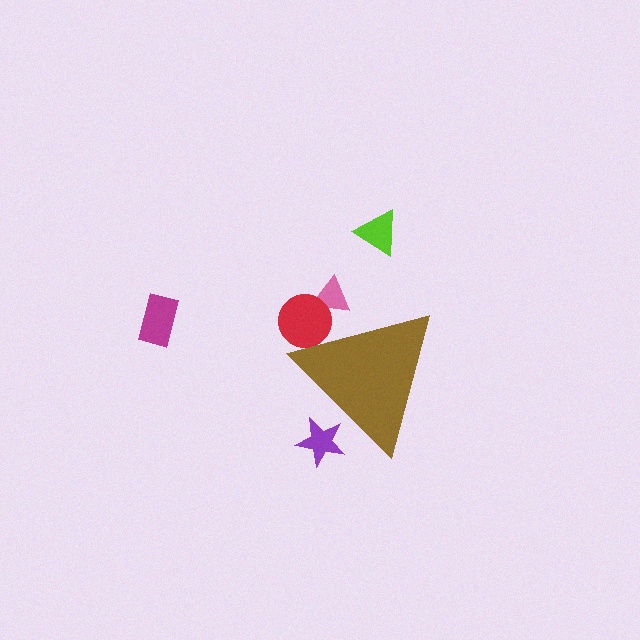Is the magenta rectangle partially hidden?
No, the magenta rectangle is fully visible.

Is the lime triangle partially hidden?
No, the lime triangle is fully visible.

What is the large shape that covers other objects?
A brown triangle.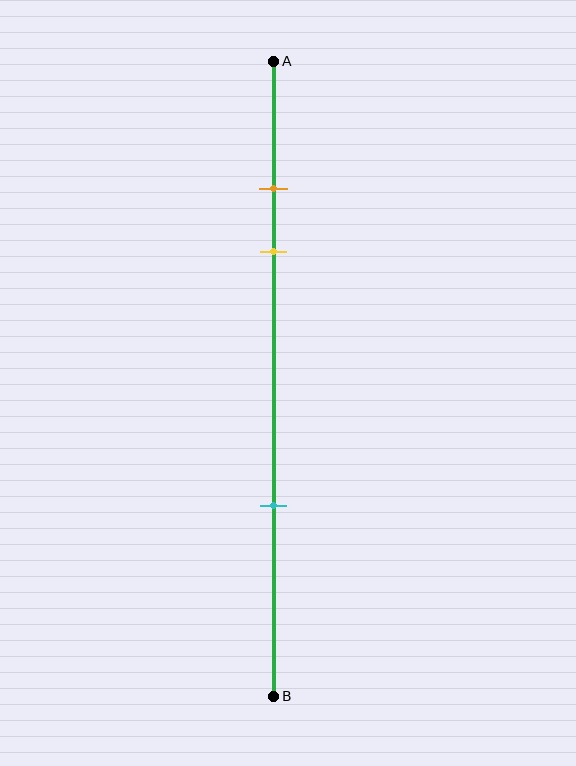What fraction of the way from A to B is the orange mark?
The orange mark is approximately 20% (0.2) of the way from A to B.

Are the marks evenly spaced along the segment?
No, the marks are not evenly spaced.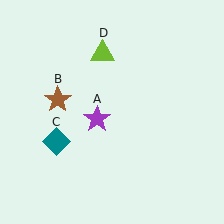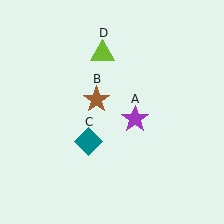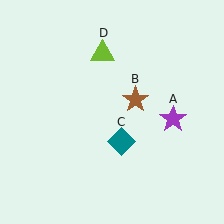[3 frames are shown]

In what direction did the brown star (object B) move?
The brown star (object B) moved right.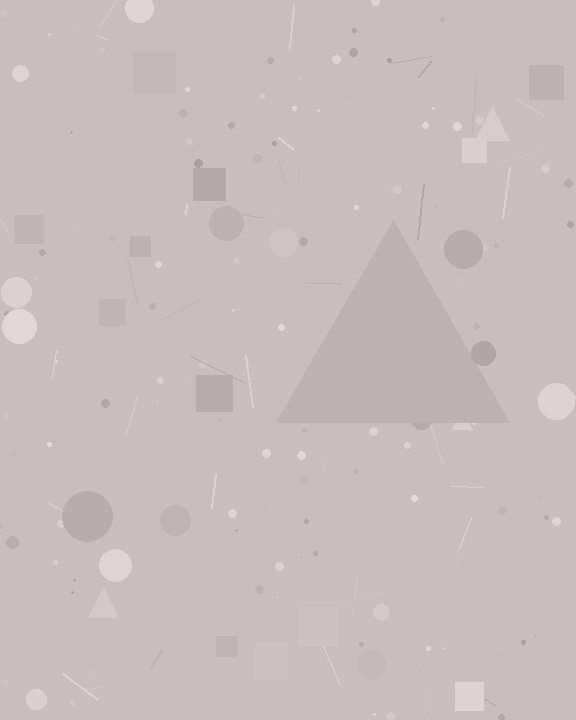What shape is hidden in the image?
A triangle is hidden in the image.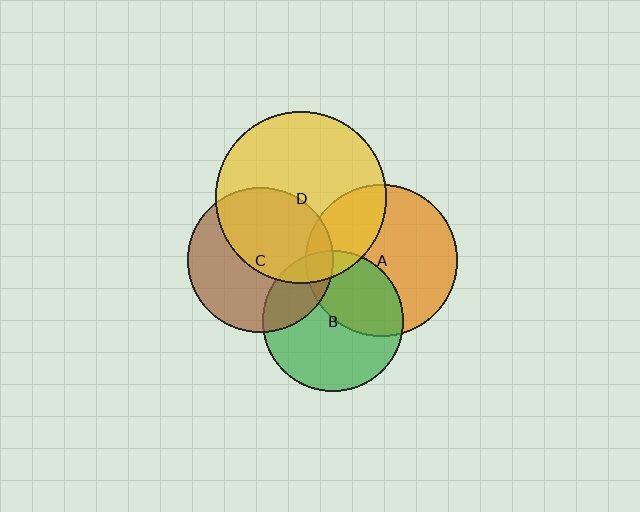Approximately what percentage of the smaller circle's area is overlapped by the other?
Approximately 10%.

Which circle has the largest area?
Circle D (yellow).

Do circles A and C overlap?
Yes.